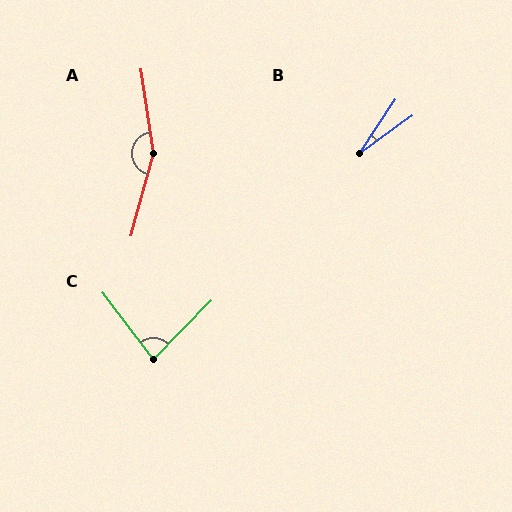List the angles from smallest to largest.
B (20°), C (82°), A (156°).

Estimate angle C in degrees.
Approximately 82 degrees.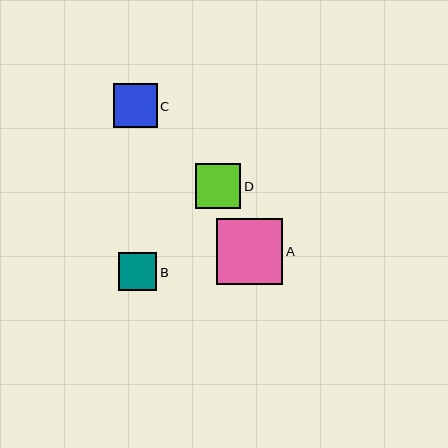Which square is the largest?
Square A is the largest with a size of approximately 66 pixels.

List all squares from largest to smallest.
From largest to smallest: A, D, C, B.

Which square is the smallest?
Square B is the smallest with a size of approximately 38 pixels.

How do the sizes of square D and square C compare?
Square D and square C are approximately the same size.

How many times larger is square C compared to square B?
Square C is approximately 1.2 times the size of square B.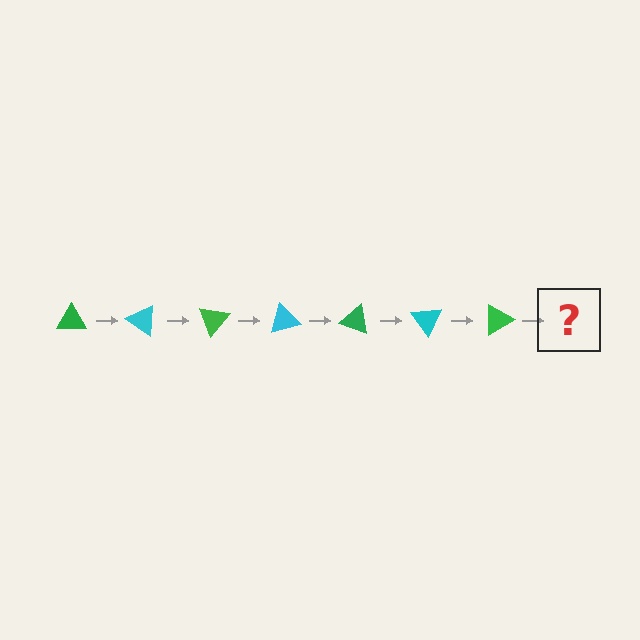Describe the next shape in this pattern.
It should be a cyan triangle, rotated 245 degrees from the start.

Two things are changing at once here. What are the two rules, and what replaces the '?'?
The two rules are that it rotates 35 degrees each step and the color cycles through green and cyan. The '?' should be a cyan triangle, rotated 245 degrees from the start.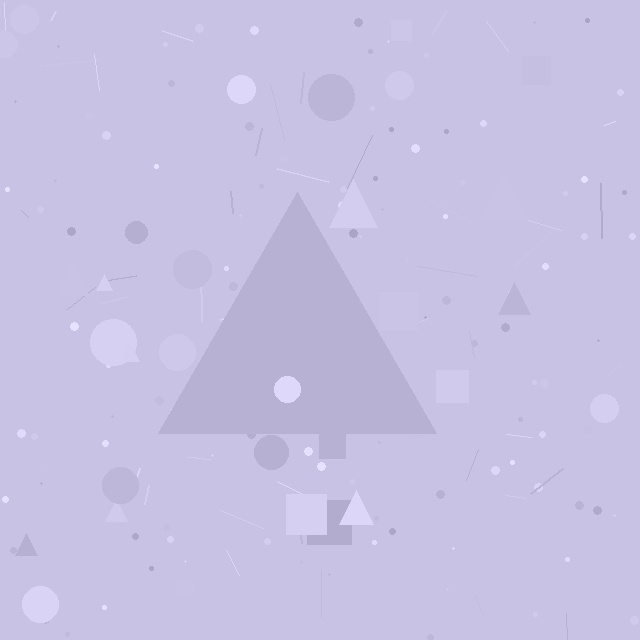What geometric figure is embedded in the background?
A triangle is embedded in the background.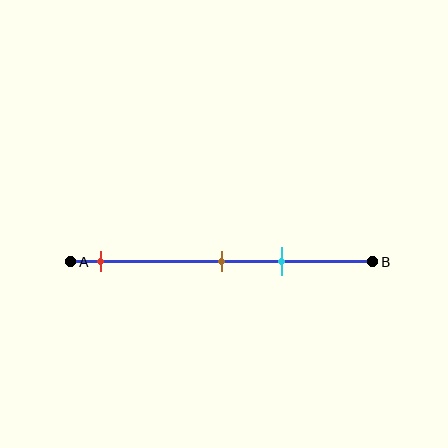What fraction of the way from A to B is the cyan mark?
The cyan mark is approximately 70% (0.7) of the way from A to B.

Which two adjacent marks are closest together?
The brown and cyan marks are the closest adjacent pair.